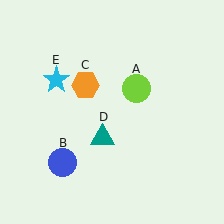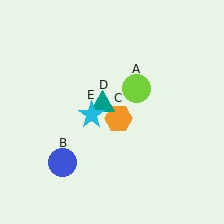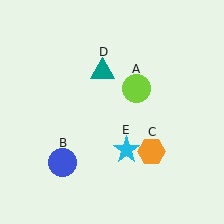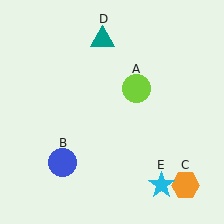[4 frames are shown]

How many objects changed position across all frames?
3 objects changed position: orange hexagon (object C), teal triangle (object D), cyan star (object E).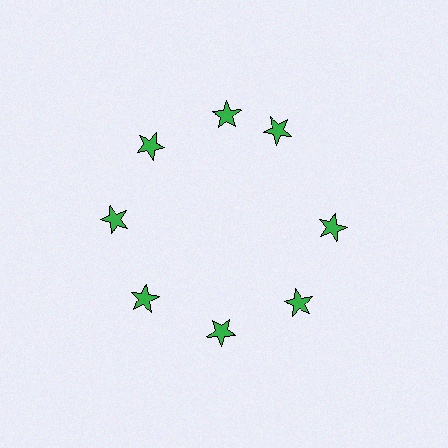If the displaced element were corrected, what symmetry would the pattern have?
It would have 8-fold rotational symmetry — the pattern would map onto itself every 45 degrees.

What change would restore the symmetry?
The symmetry would be restored by rotating it back into even spacing with its neighbors so that all 8 stars sit at equal angles and equal distance from the center.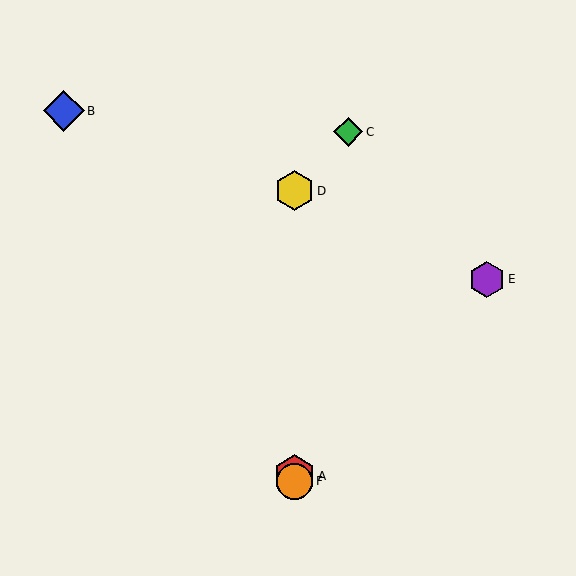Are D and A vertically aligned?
Yes, both are at x≈294.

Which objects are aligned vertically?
Objects A, D, F are aligned vertically.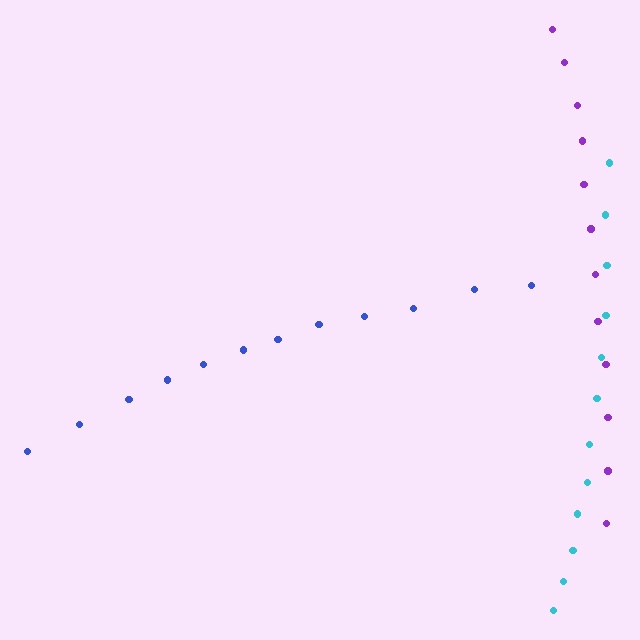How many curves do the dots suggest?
There are 3 distinct paths.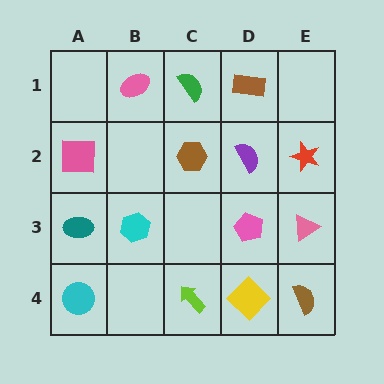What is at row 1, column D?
A brown rectangle.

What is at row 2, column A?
A pink square.